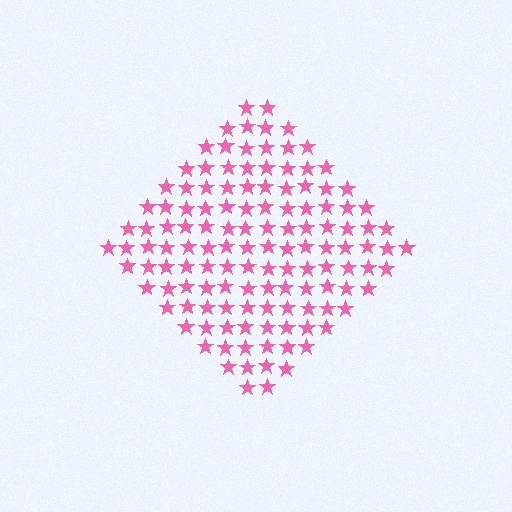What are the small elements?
The small elements are stars.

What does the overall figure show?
The overall figure shows a diamond.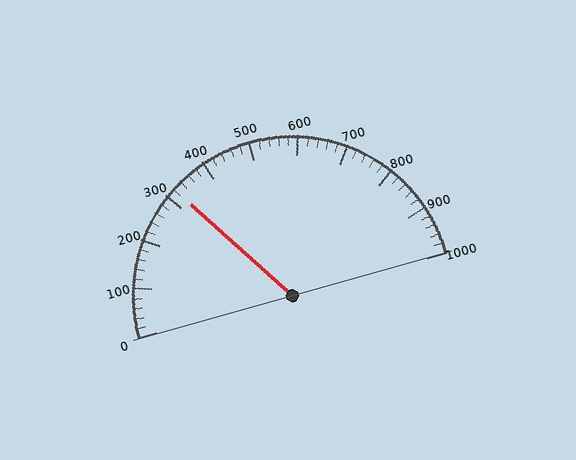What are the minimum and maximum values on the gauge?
The gauge ranges from 0 to 1000.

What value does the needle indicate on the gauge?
The needle indicates approximately 320.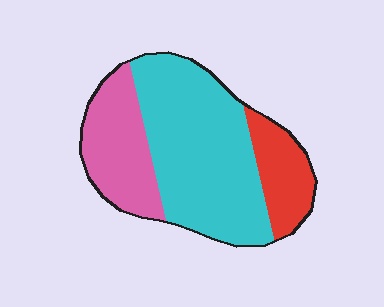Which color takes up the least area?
Red, at roughly 15%.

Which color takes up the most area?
Cyan, at roughly 55%.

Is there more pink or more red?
Pink.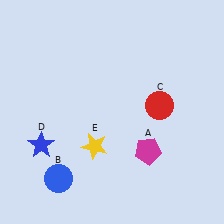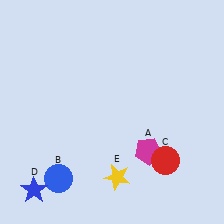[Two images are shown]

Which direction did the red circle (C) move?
The red circle (C) moved down.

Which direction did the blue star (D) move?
The blue star (D) moved down.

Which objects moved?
The objects that moved are: the red circle (C), the blue star (D), the yellow star (E).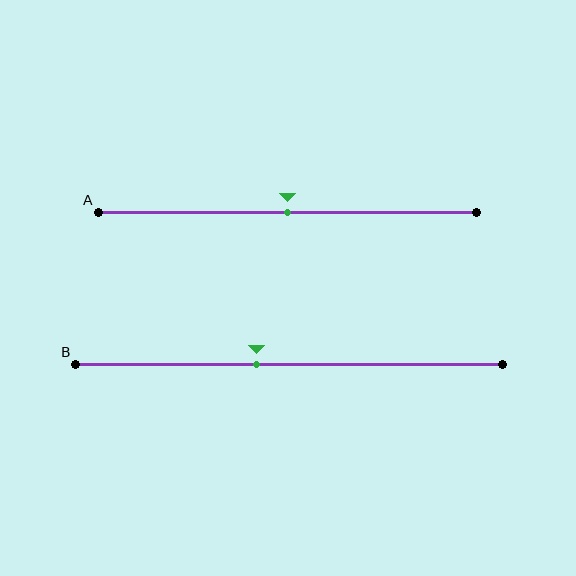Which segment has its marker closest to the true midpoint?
Segment A has its marker closest to the true midpoint.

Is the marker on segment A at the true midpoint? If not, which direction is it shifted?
Yes, the marker on segment A is at the true midpoint.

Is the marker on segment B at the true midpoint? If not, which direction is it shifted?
No, the marker on segment B is shifted to the left by about 8% of the segment length.